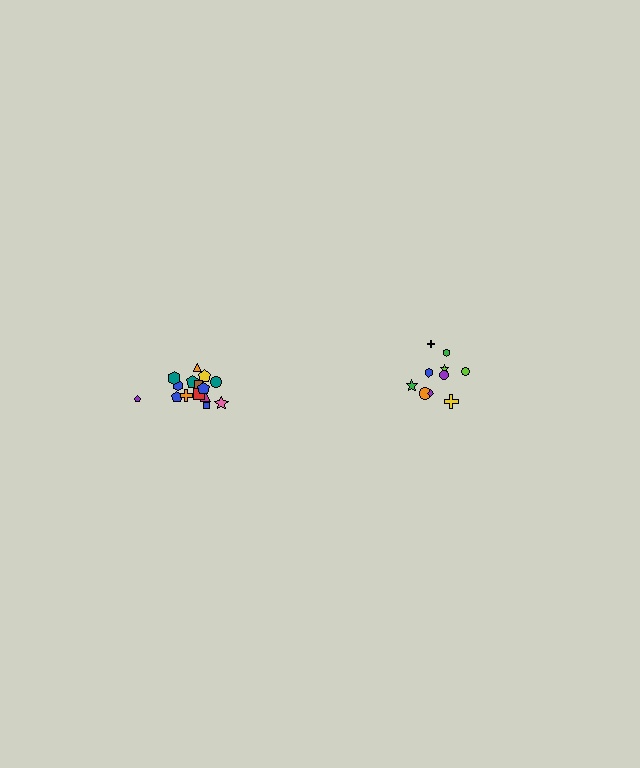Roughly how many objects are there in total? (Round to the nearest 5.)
Roughly 25 objects in total.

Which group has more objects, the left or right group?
The left group.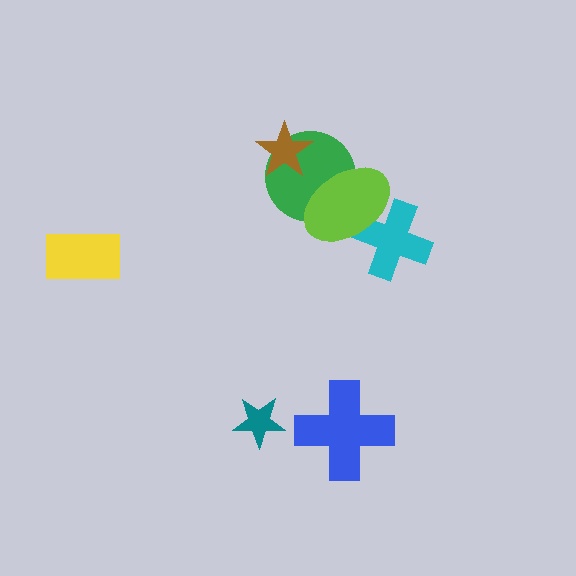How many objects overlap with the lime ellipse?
2 objects overlap with the lime ellipse.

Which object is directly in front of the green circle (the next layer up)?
The brown star is directly in front of the green circle.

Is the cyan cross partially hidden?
Yes, it is partially covered by another shape.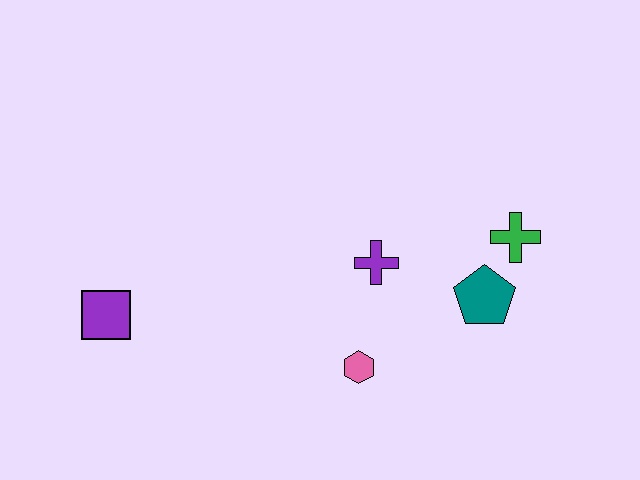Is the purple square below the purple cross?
Yes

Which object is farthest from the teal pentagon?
The purple square is farthest from the teal pentagon.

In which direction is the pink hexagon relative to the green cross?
The pink hexagon is to the left of the green cross.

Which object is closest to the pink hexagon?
The purple cross is closest to the pink hexagon.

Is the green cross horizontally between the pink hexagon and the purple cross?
No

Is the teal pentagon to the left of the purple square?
No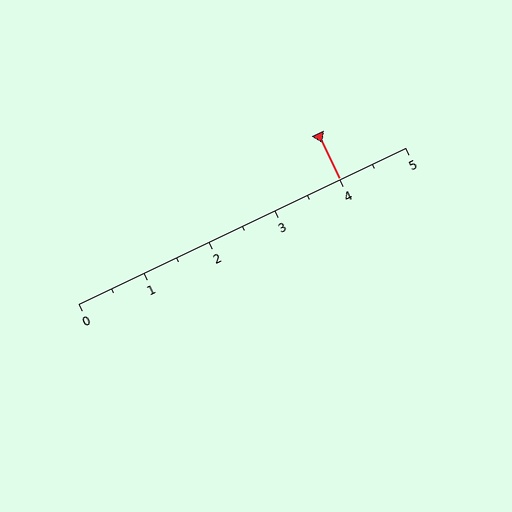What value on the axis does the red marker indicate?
The marker indicates approximately 4.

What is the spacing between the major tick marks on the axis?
The major ticks are spaced 1 apart.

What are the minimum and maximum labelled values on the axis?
The axis runs from 0 to 5.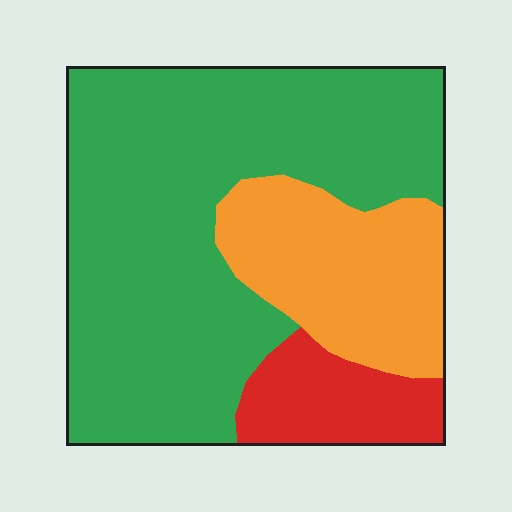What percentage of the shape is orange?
Orange covers around 25% of the shape.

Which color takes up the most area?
Green, at roughly 65%.